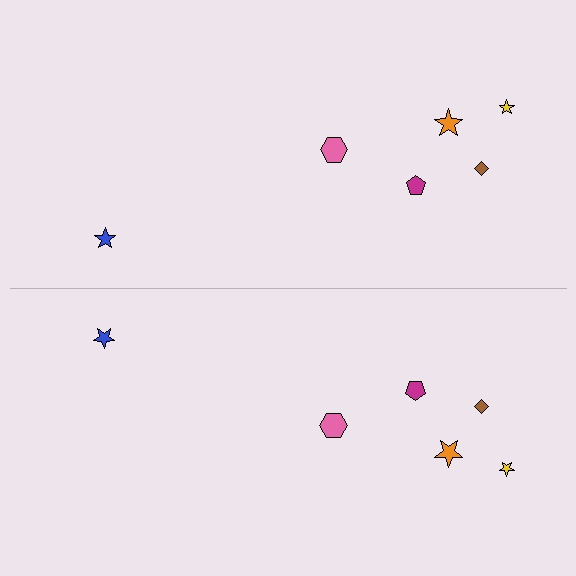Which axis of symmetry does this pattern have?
The pattern has a horizontal axis of symmetry running through the center of the image.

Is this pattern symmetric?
Yes, this pattern has bilateral (reflection) symmetry.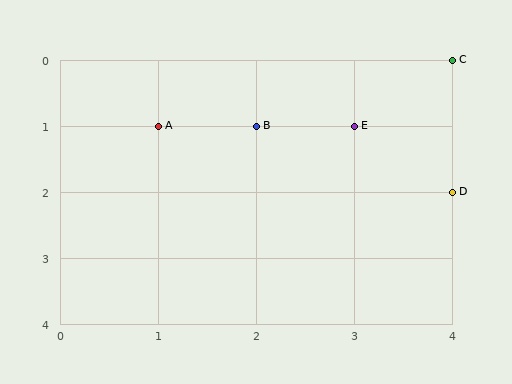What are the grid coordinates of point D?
Point D is at grid coordinates (4, 2).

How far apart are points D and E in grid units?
Points D and E are 1 column and 1 row apart (about 1.4 grid units diagonally).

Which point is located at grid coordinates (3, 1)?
Point E is at (3, 1).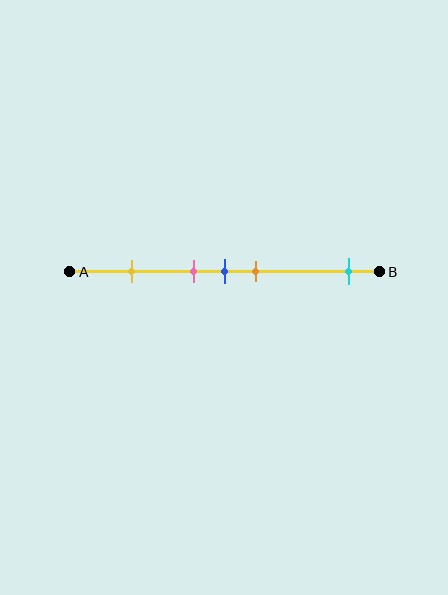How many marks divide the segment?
There are 5 marks dividing the segment.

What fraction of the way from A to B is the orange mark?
The orange mark is approximately 60% (0.6) of the way from A to B.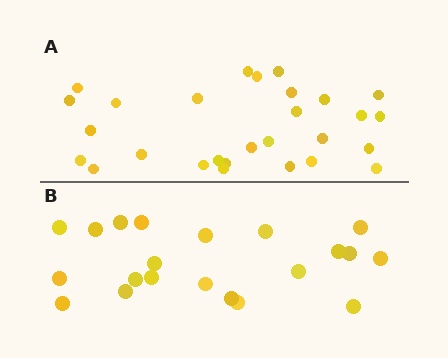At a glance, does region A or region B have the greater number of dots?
Region A (the top region) has more dots.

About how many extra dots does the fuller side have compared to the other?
Region A has roughly 8 or so more dots than region B.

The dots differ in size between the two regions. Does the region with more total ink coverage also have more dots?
No. Region B has more total ink coverage because its dots are larger, but region A actually contains more individual dots. Total area can be misleading — the number of items is what matters here.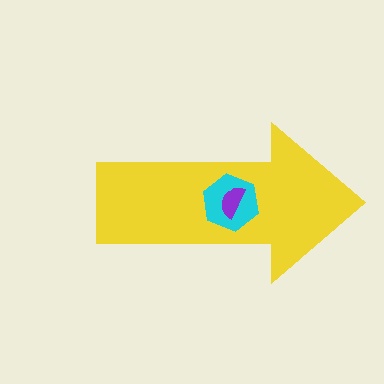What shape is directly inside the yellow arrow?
The cyan hexagon.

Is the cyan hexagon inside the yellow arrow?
Yes.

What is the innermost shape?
The purple semicircle.